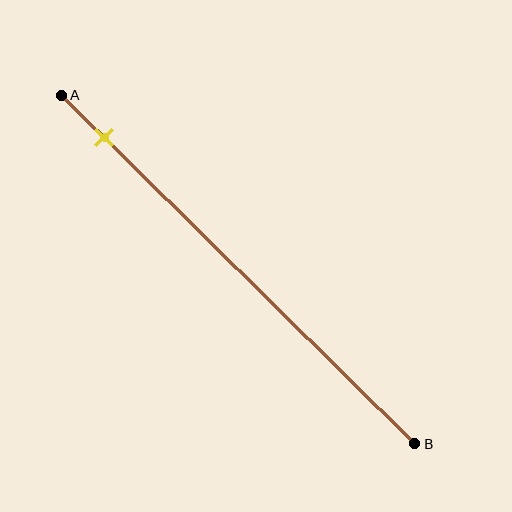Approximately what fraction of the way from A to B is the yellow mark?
The yellow mark is approximately 10% of the way from A to B.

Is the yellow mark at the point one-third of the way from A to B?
No, the mark is at about 10% from A, not at the 33% one-third point.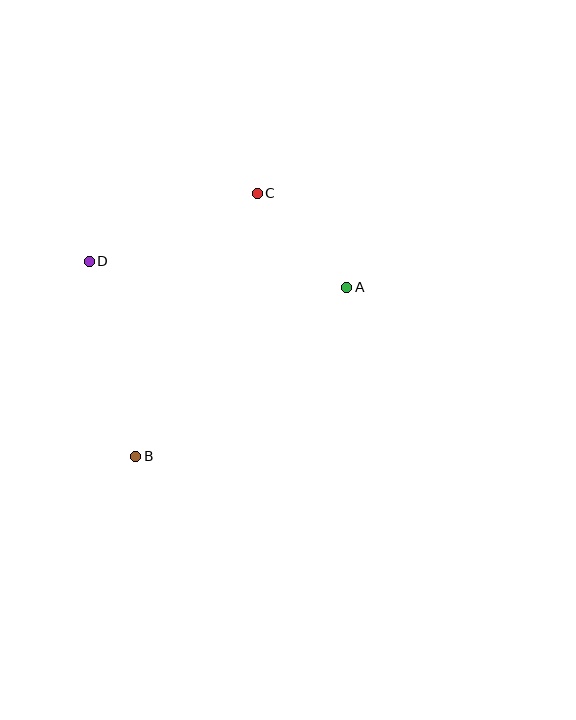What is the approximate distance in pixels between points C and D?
The distance between C and D is approximately 181 pixels.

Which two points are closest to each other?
Points A and C are closest to each other.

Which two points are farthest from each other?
Points B and C are farthest from each other.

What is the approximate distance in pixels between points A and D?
The distance between A and D is approximately 259 pixels.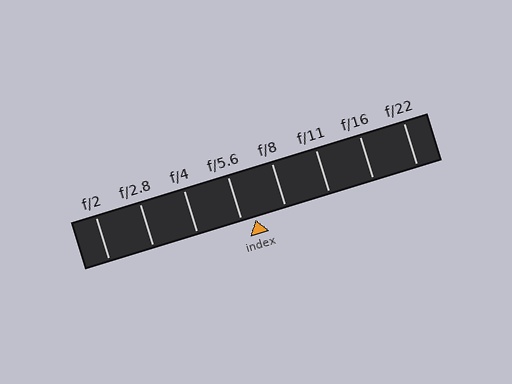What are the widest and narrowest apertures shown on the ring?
The widest aperture shown is f/2 and the narrowest is f/22.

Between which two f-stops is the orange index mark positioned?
The index mark is between f/5.6 and f/8.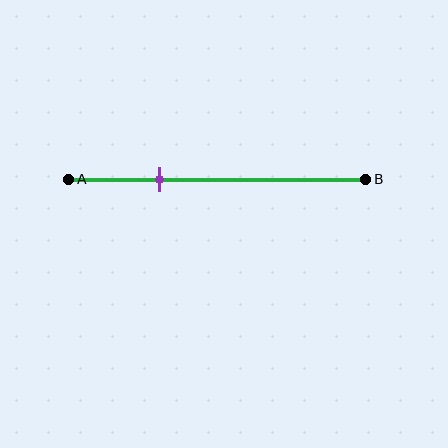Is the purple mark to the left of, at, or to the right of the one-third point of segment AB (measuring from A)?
The purple mark is approximately at the one-third point of segment AB.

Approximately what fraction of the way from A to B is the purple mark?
The purple mark is approximately 30% of the way from A to B.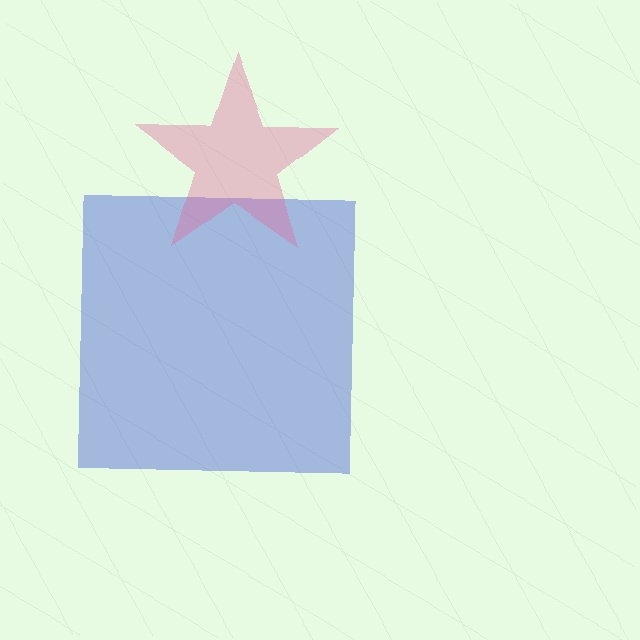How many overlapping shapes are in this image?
There are 2 overlapping shapes in the image.